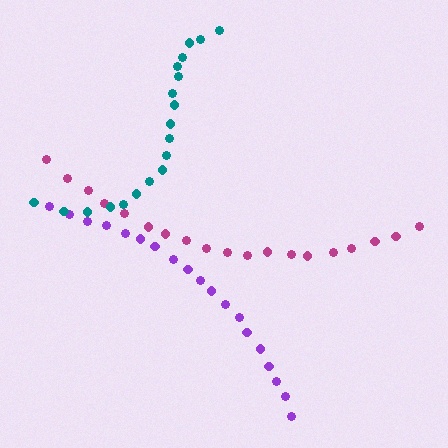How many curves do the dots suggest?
There are 3 distinct paths.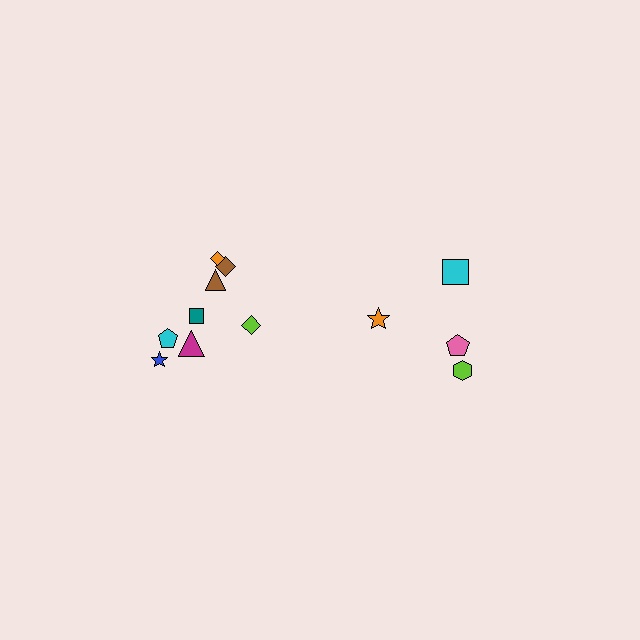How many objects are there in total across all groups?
There are 12 objects.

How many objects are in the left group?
There are 8 objects.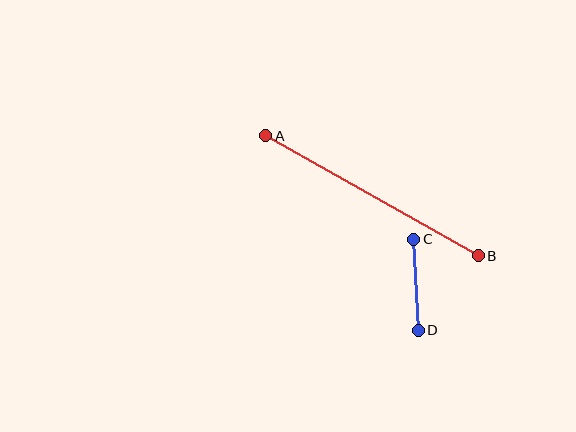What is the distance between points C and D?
The distance is approximately 91 pixels.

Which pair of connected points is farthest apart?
Points A and B are farthest apart.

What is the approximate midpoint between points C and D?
The midpoint is at approximately (416, 285) pixels.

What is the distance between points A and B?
The distance is approximately 244 pixels.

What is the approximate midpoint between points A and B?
The midpoint is at approximately (372, 196) pixels.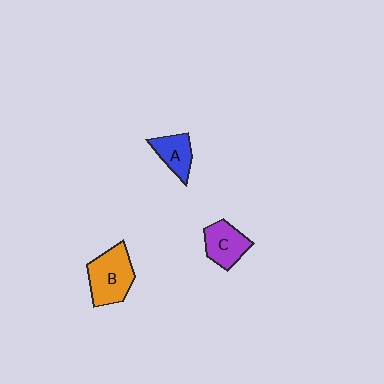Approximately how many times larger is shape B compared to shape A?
Approximately 1.6 times.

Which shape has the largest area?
Shape B (orange).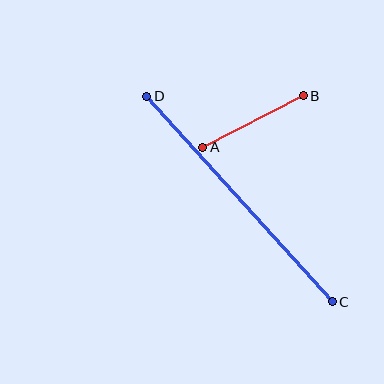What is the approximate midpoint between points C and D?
The midpoint is at approximately (240, 199) pixels.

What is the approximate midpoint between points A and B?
The midpoint is at approximately (253, 122) pixels.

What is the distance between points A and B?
The distance is approximately 113 pixels.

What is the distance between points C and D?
The distance is approximately 277 pixels.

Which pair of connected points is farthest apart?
Points C and D are farthest apart.